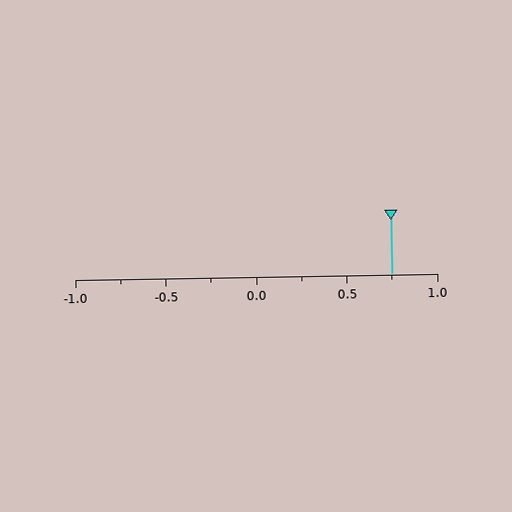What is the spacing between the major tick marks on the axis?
The major ticks are spaced 0.5 apart.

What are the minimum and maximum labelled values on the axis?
The axis runs from -1.0 to 1.0.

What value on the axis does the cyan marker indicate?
The marker indicates approximately 0.75.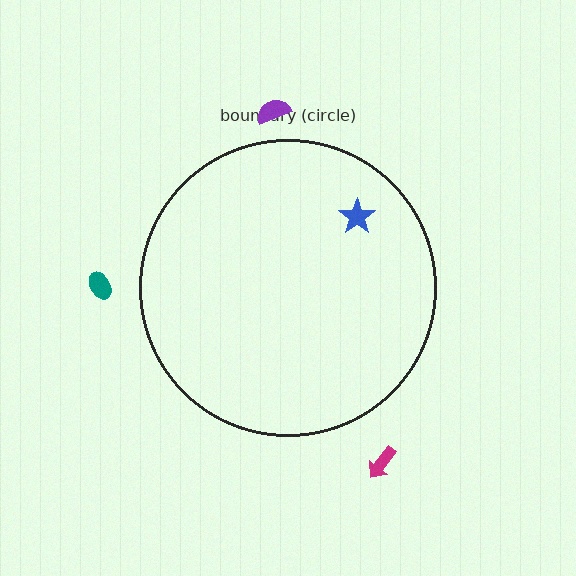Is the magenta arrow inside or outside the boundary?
Outside.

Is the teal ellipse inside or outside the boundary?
Outside.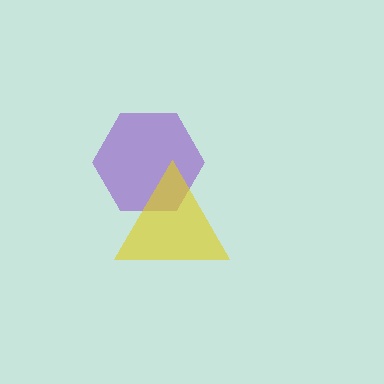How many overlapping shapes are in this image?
There are 2 overlapping shapes in the image.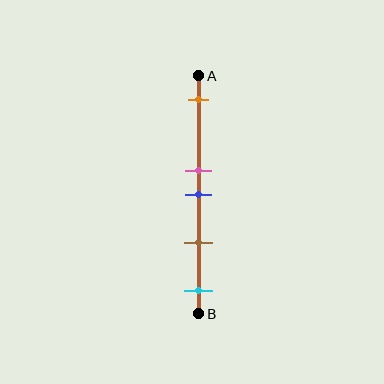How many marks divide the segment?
There are 5 marks dividing the segment.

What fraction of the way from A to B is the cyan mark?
The cyan mark is approximately 90% (0.9) of the way from A to B.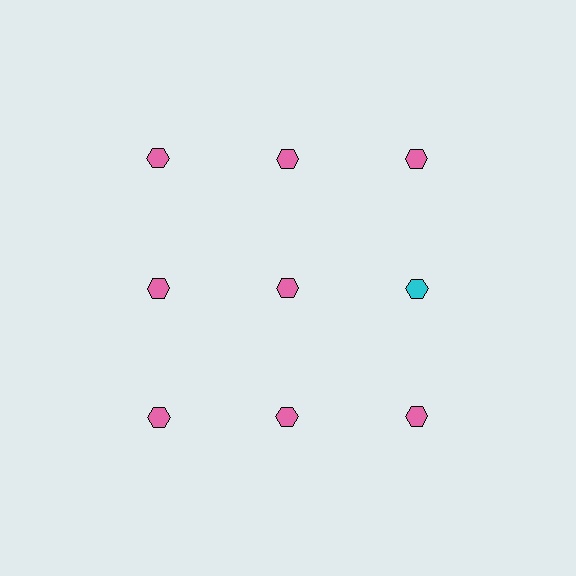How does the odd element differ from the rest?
It has a different color: cyan instead of pink.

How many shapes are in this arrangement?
There are 9 shapes arranged in a grid pattern.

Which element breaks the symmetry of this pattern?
The cyan hexagon in the second row, center column breaks the symmetry. All other shapes are pink hexagons.